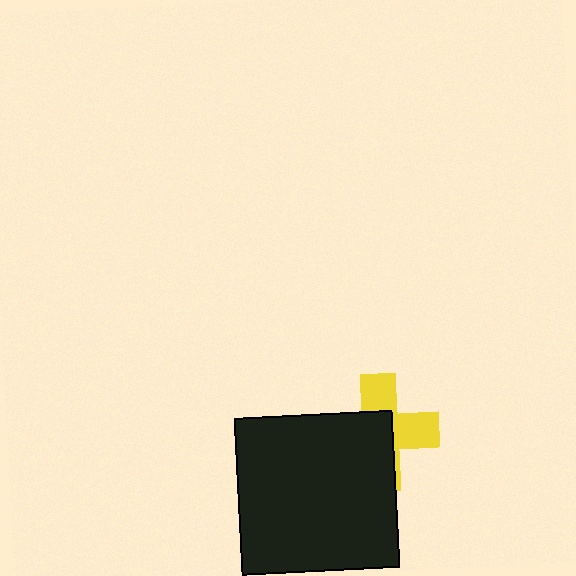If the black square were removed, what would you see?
You would see the complete yellow cross.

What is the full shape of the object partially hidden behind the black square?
The partially hidden object is a yellow cross.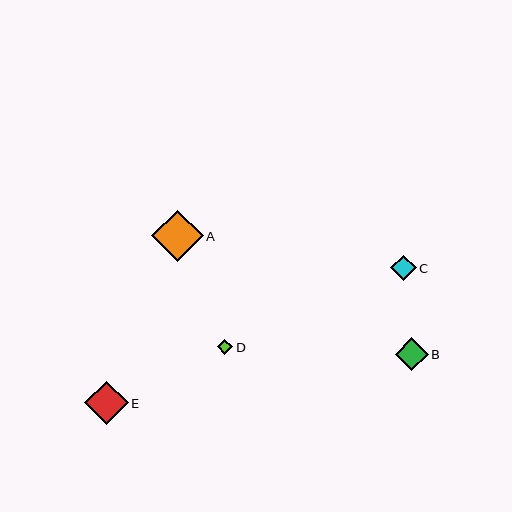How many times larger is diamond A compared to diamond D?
Diamond A is approximately 3.4 times the size of diamond D.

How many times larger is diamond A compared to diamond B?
Diamond A is approximately 1.6 times the size of diamond B.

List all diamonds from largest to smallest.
From largest to smallest: A, E, B, C, D.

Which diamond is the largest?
Diamond A is the largest with a size of approximately 51 pixels.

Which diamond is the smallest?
Diamond D is the smallest with a size of approximately 15 pixels.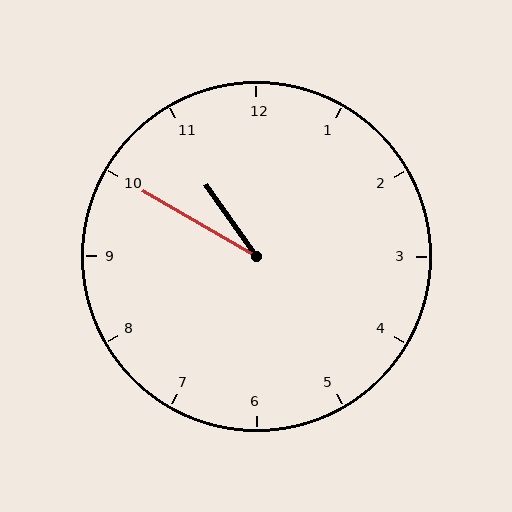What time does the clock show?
10:50.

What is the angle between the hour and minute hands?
Approximately 25 degrees.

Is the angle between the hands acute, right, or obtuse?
It is acute.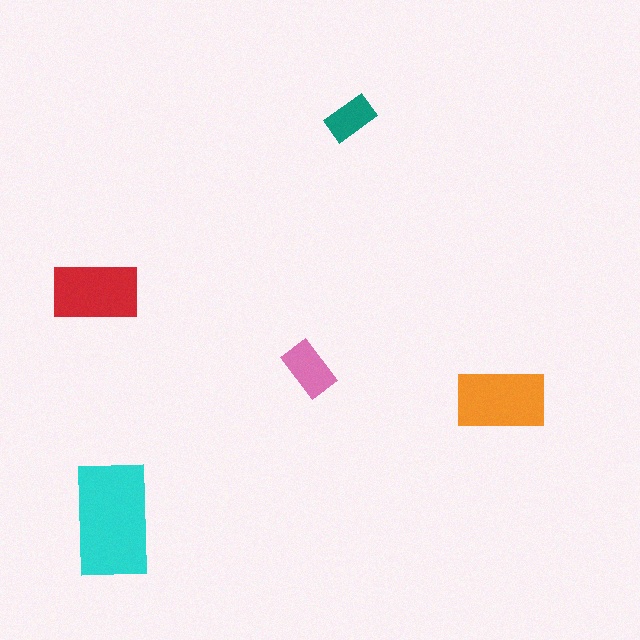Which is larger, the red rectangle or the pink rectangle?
The red one.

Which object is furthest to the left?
The red rectangle is leftmost.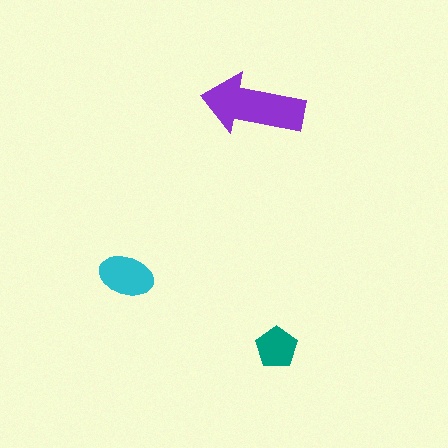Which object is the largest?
The purple arrow.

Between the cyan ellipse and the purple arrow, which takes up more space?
The purple arrow.